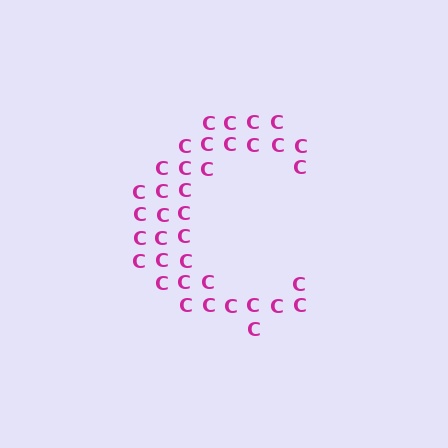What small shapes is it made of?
It is made of small letter C's.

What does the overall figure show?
The overall figure shows the letter C.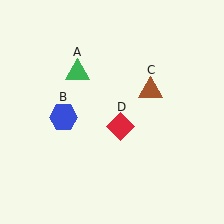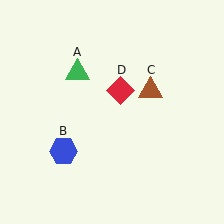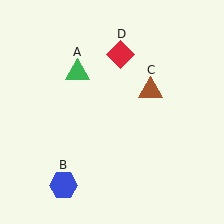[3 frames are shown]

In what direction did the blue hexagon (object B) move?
The blue hexagon (object B) moved down.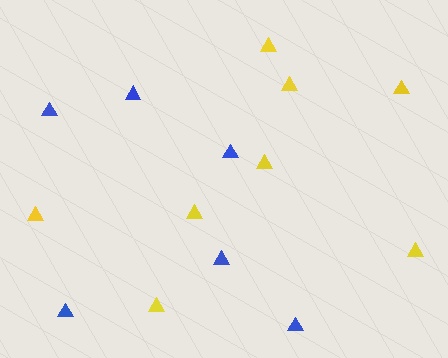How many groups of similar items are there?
There are 2 groups: one group of blue triangles (6) and one group of yellow triangles (8).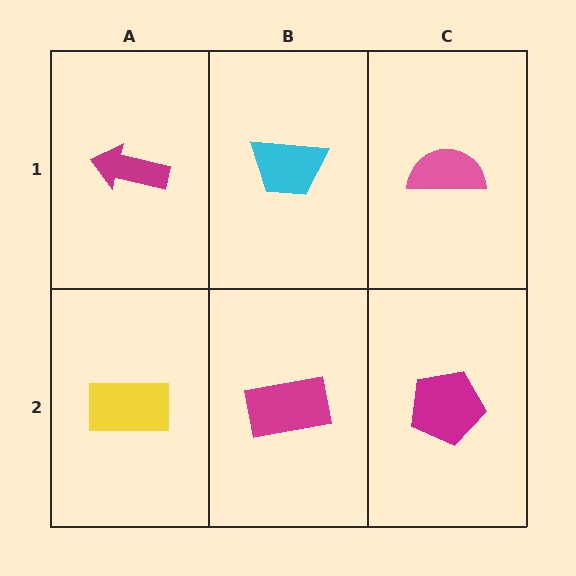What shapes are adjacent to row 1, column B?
A magenta rectangle (row 2, column B), a magenta arrow (row 1, column A), a pink semicircle (row 1, column C).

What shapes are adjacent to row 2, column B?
A cyan trapezoid (row 1, column B), a yellow rectangle (row 2, column A), a magenta pentagon (row 2, column C).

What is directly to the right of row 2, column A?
A magenta rectangle.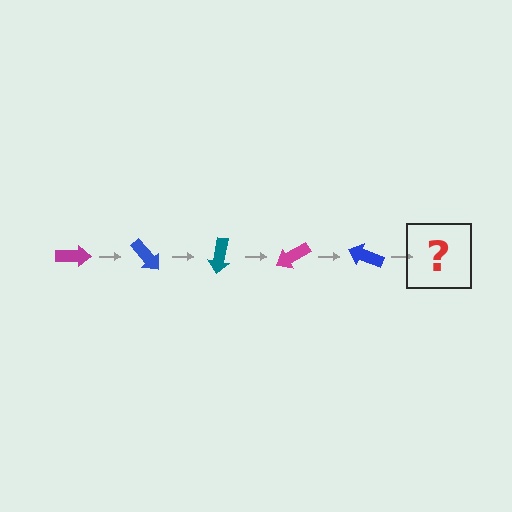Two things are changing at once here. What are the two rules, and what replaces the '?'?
The two rules are that it rotates 50 degrees each step and the color cycles through magenta, blue, and teal. The '?' should be a teal arrow, rotated 250 degrees from the start.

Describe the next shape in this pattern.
It should be a teal arrow, rotated 250 degrees from the start.